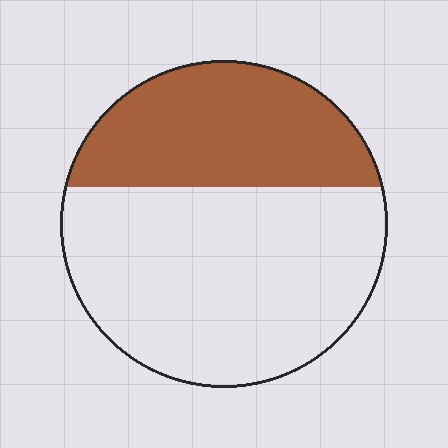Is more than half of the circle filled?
No.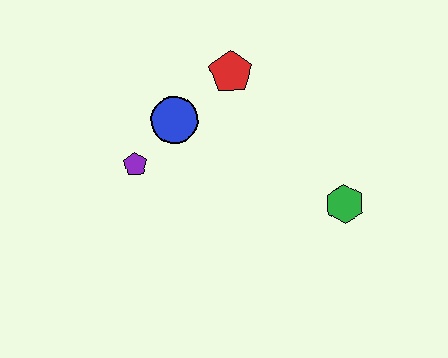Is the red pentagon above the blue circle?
Yes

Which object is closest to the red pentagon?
The blue circle is closest to the red pentagon.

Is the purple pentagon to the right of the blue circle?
No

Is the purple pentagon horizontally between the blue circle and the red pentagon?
No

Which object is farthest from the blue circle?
The green hexagon is farthest from the blue circle.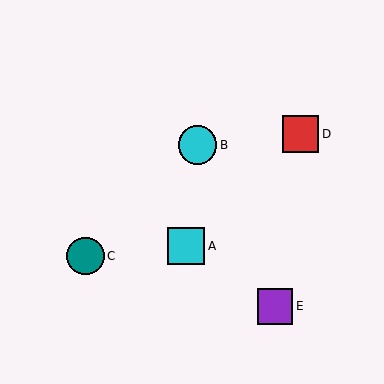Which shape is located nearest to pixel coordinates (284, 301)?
The purple square (labeled E) at (275, 306) is nearest to that location.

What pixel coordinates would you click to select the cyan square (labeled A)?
Click at (186, 246) to select the cyan square A.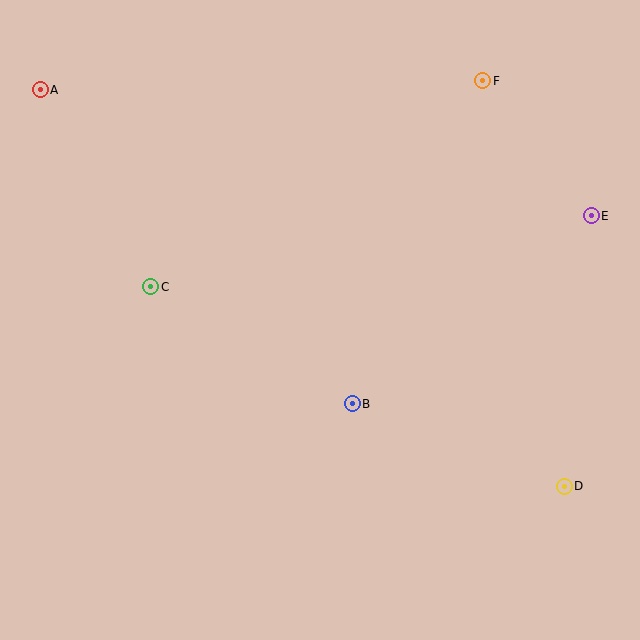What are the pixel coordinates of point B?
Point B is at (352, 404).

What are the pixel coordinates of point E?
Point E is at (591, 216).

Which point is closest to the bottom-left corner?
Point C is closest to the bottom-left corner.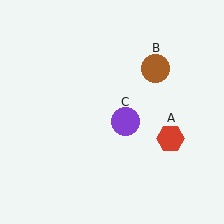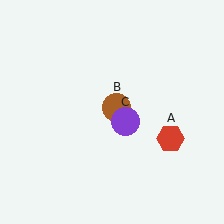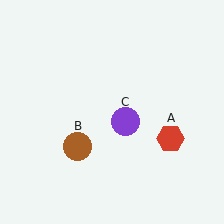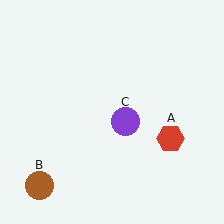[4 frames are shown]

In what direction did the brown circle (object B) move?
The brown circle (object B) moved down and to the left.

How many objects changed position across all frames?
1 object changed position: brown circle (object B).